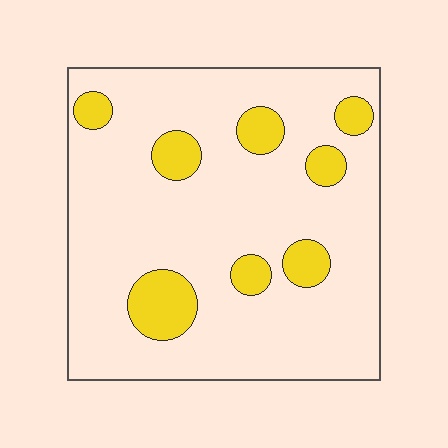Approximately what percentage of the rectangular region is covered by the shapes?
Approximately 15%.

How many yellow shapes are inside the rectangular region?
8.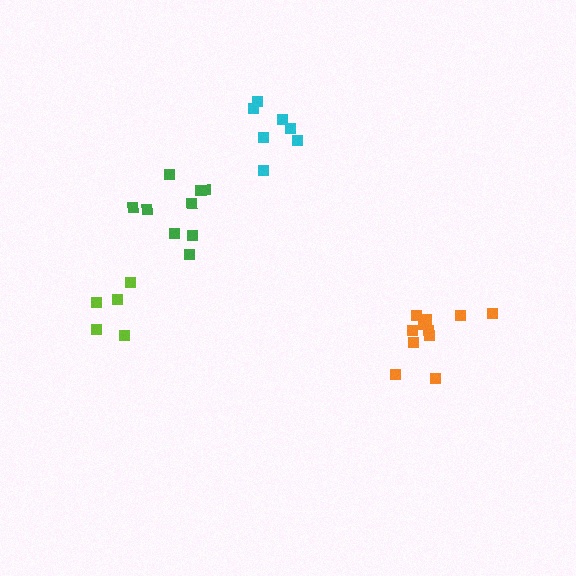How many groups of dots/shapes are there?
There are 4 groups.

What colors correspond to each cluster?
The clusters are colored: orange, green, lime, cyan.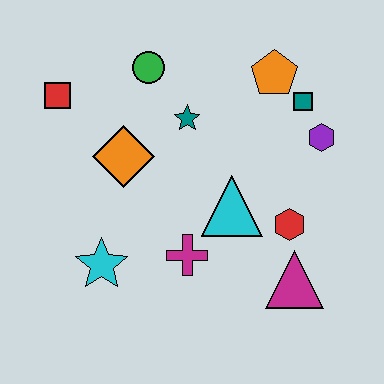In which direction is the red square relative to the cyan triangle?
The red square is to the left of the cyan triangle.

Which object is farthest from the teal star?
The magenta triangle is farthest from the teal star.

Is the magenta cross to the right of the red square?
Yes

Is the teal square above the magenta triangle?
Yes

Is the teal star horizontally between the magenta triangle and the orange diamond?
Yes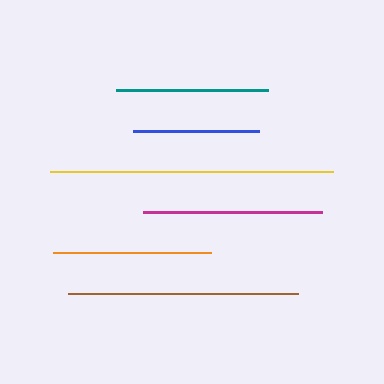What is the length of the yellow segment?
The yellow segment is approximately 283 pixels long.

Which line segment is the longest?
The yellow line is the longest at approximately 283 pixels.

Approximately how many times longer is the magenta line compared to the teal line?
The magenta line is approximately 1.2 times the length of the teal line.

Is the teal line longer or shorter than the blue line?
The teal line is longer than the blue line.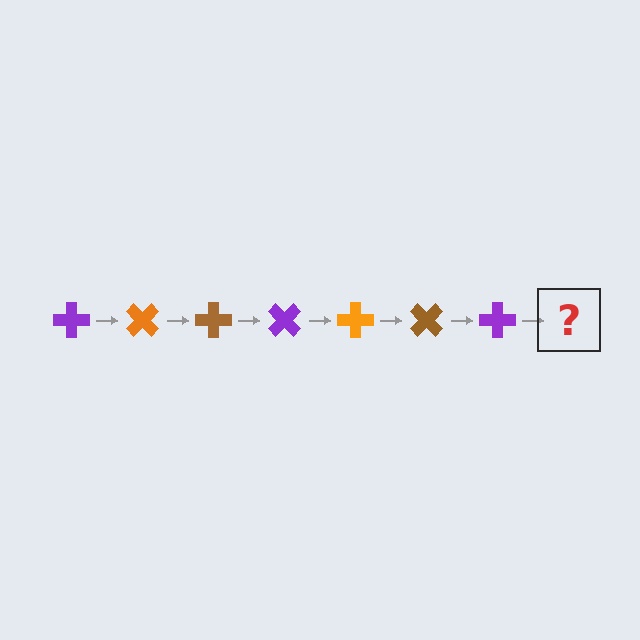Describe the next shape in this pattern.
It should be an orange cross, rotated 315 degrees from the start.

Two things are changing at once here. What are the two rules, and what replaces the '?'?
The two rules are that it rotates 45 degrees each step and the color cycles through purple, orange, and brown. The '?' should be an orange cross, rotated 315 degrees from the start.